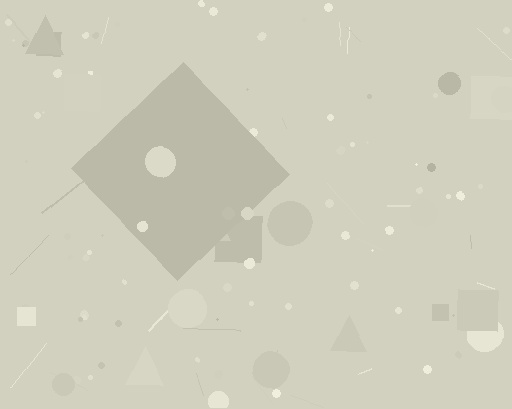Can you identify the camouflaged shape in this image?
The camouflaged shape is a diamond.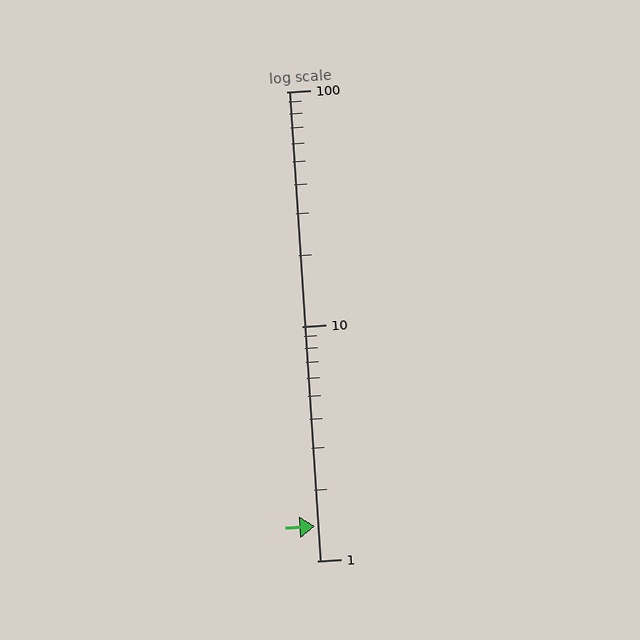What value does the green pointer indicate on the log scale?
The pointer indicates approximately 1.4.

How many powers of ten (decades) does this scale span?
The scale spans 2 decades, from 1 to 100.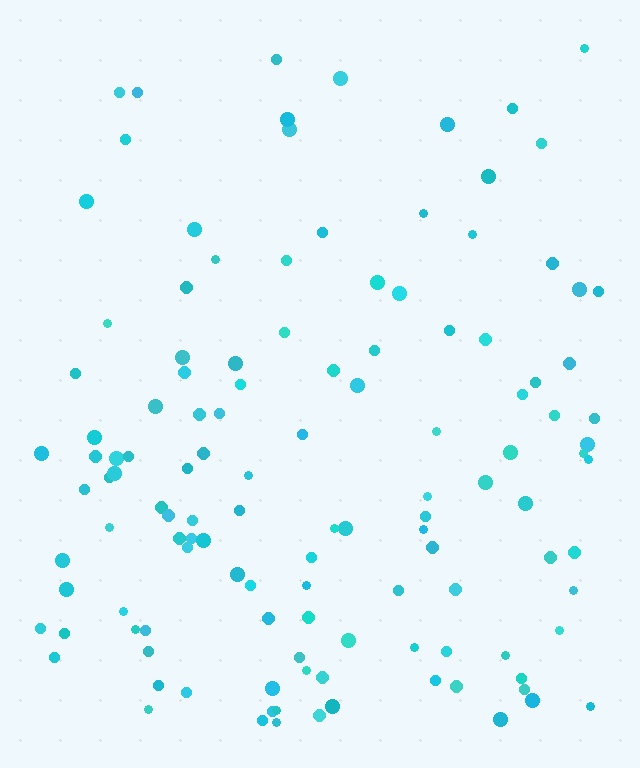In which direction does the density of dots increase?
From top to bottom, with the bottom side densest.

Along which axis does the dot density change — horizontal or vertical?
Vertical.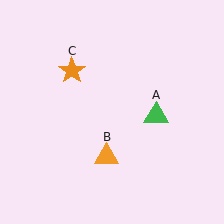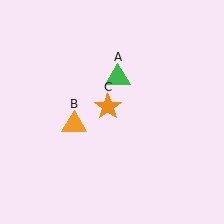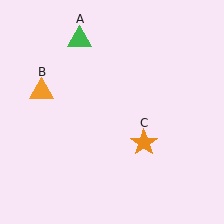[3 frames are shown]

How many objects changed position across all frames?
3 objects changed position: green triangle (object A), orange triangle (object B), orange star (object C).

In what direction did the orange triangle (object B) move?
The orange triangle (object B) moved up and to the left.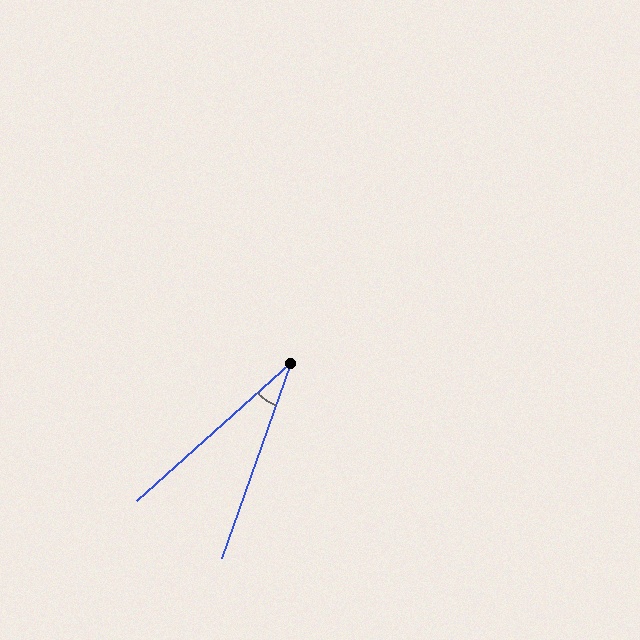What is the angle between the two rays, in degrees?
Approximately 29 degrees.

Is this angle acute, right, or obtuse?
It is acute.